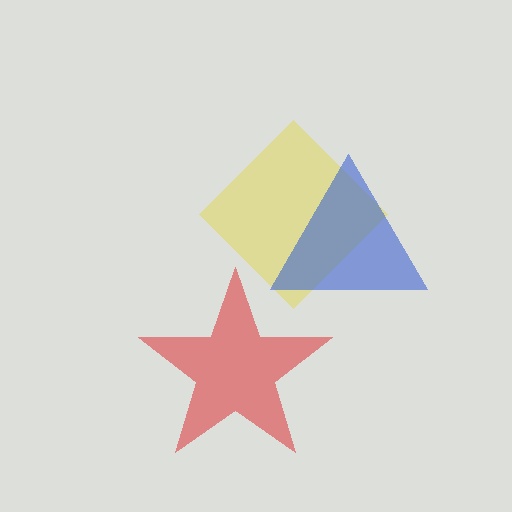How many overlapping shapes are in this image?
There are 3 overlapping shapes in the image.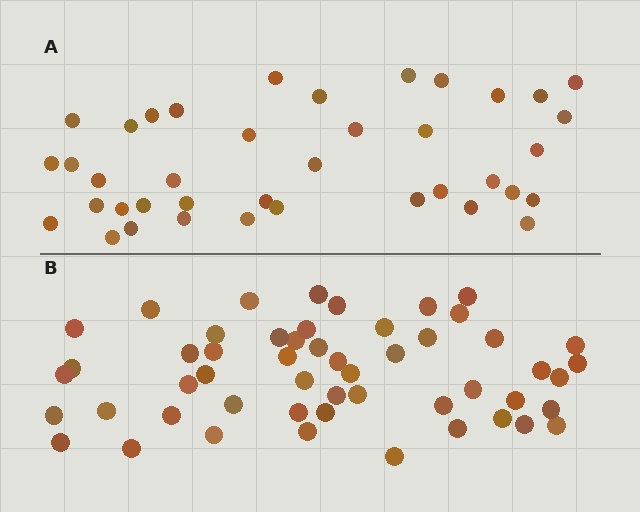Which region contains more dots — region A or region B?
Region B (the bottom region) has more dots.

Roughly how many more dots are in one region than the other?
Region B has approximately 15 more dots than region A.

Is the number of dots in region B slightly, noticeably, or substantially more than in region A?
Region B has noticeably more, but not dramatically so. The ratio is roughly 1.3 to 1.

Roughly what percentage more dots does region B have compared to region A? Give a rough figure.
About 35% more.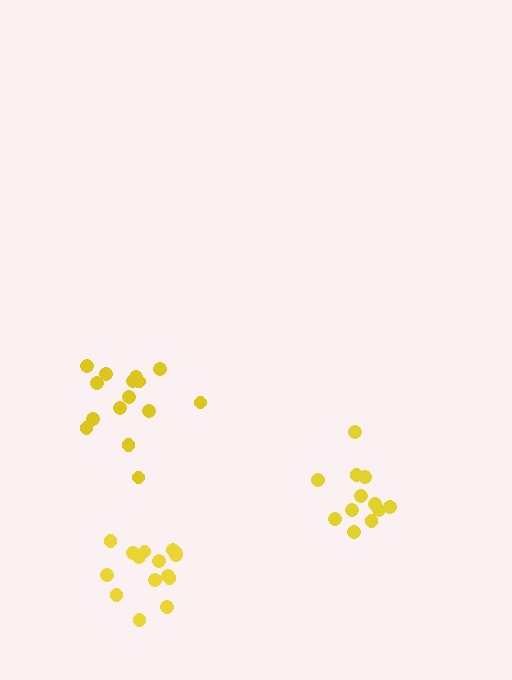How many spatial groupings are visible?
There are 3 spatial groupings.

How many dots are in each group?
Group 1: 15 dots, Group 2: 15 dots, Group 3: 12 dots (42 total).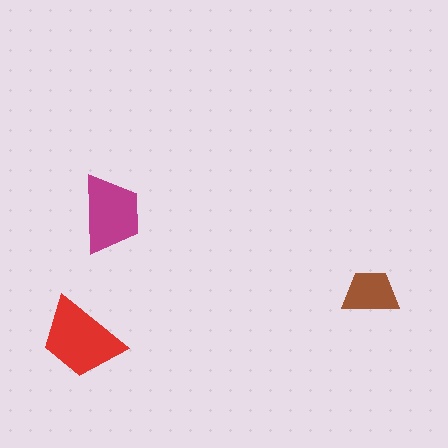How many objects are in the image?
There are 3 objects in the image.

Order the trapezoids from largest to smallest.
the red one, the magenta one, the brown one.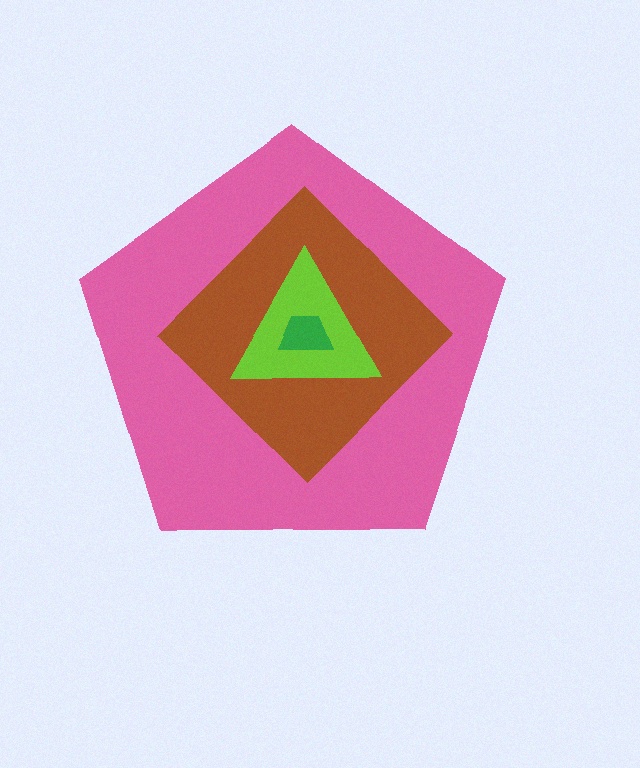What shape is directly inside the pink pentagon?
The brown diamond.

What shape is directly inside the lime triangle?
The green trapezoid.